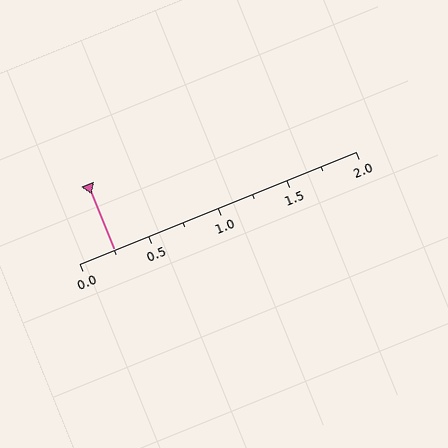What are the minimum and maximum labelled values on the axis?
The axis runs from 0.0 to 2.0.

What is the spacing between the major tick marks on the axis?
The major ticks are spaced 0.5 apart.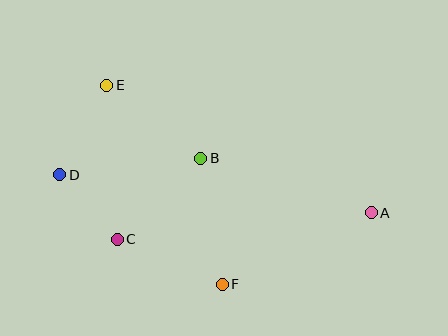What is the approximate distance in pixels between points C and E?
The distance between C and E is approximately 154 pixels.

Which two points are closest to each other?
Points C and D are closest to each other.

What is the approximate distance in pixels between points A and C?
The distance between A and C is approximately 255 pixels.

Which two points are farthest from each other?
Points A and D are farthest from each other.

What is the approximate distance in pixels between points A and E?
The distance between A and E is approximately 294 pixels.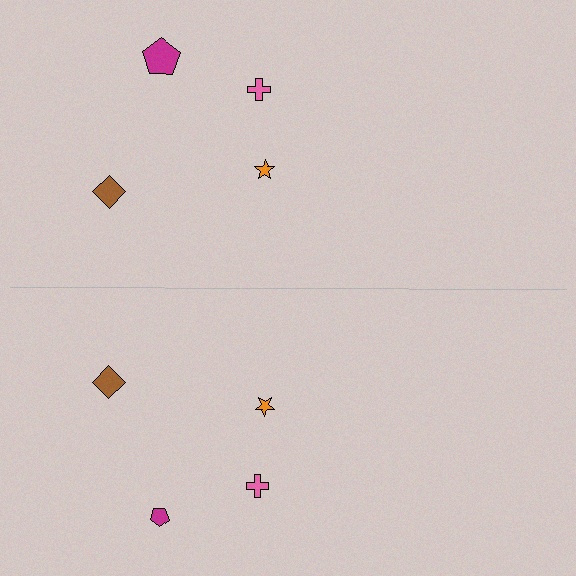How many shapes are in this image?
There are 8 shapes in this image.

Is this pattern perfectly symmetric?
No, the pattern is not perfectly symmetric. The magenta pentagon on the bottom side has a different size than its mirror counterpart.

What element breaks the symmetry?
The magenta pentagon on the bottom side has a different size than its mirror counterpart.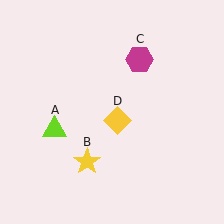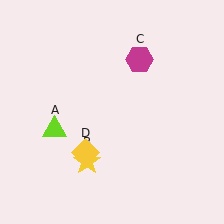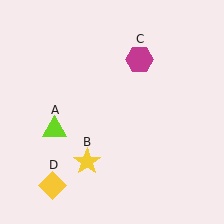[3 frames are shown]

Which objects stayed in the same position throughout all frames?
Lime triangle (object A) and yellow star (object B) and magenta hexagon (object C) remained stationary.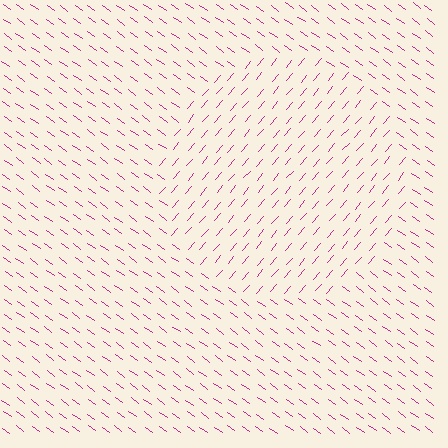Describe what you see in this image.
The image is filled with small magenta line segments. A circle region in the image has lines oriented differently from the surrounding lines, creating a visible texture boundary.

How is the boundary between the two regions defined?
The boundary is defined purely by a change in line orientation (approximately 85 degrees difference). All lines are the same color and thickness.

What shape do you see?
I see a circle.